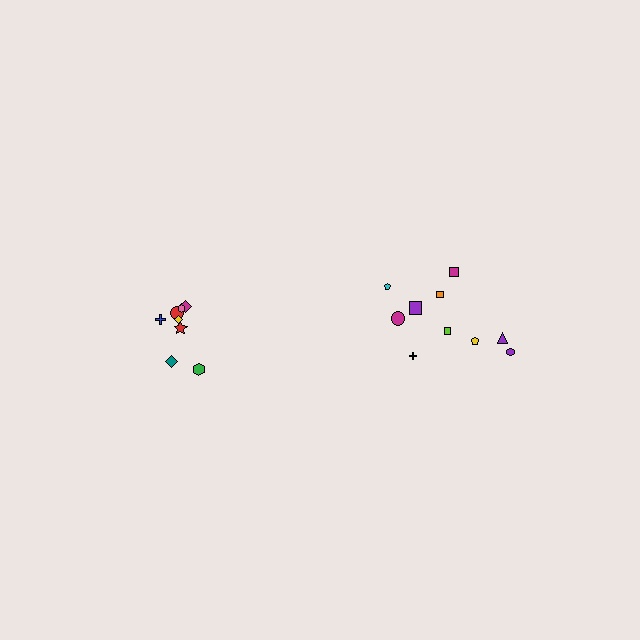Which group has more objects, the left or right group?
The right group.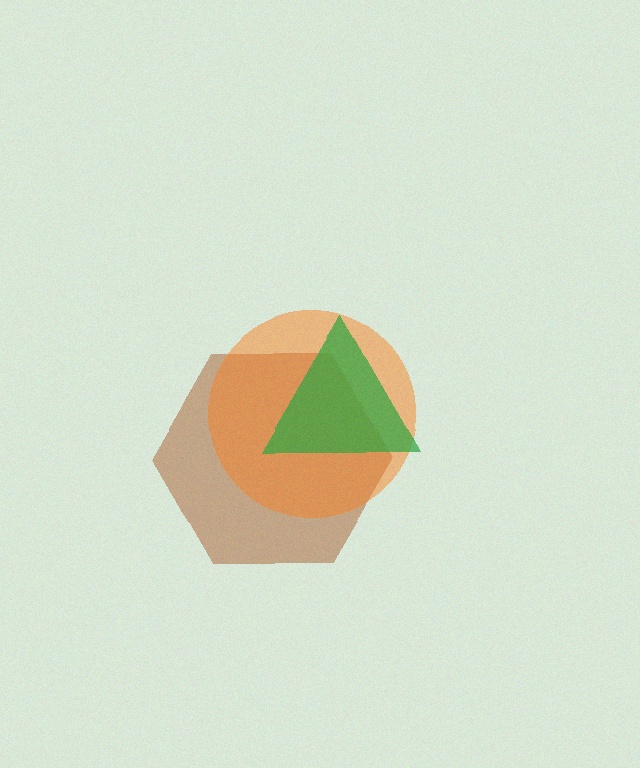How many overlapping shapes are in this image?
There are 3 overlapping shapes in the image.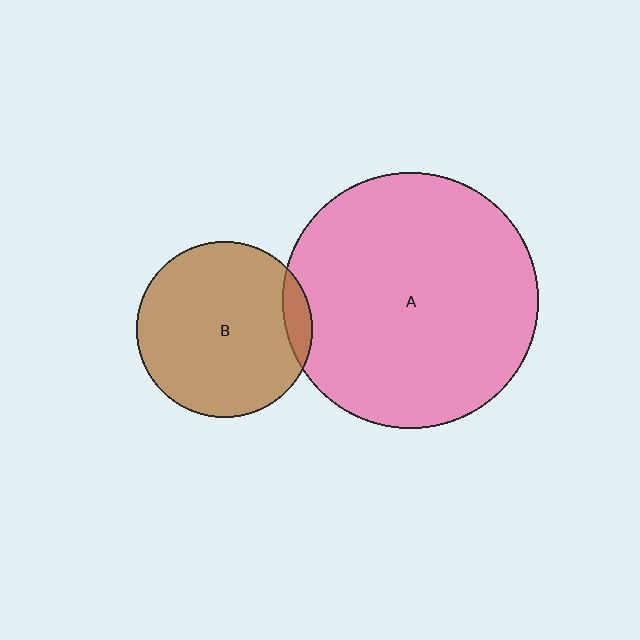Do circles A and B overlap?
Yes.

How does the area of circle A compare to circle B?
Approximately 2.1 times.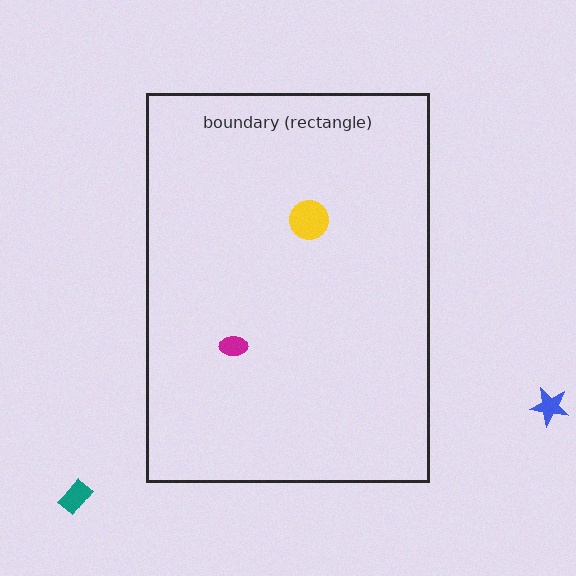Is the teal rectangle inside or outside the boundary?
Outside.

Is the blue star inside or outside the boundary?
Outside.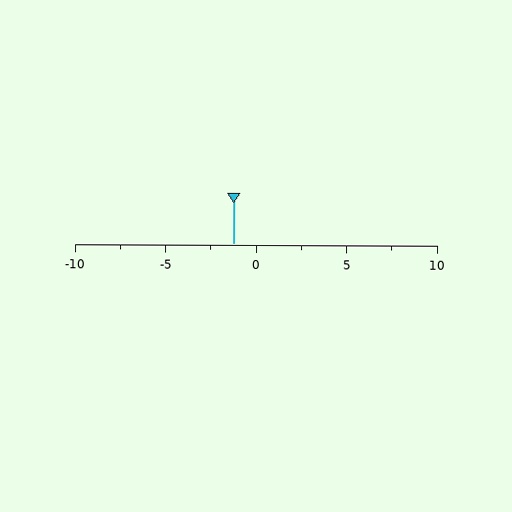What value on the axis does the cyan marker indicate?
The marker indicates approximately -1.2.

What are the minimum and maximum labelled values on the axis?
The axis runs from -10 to 10.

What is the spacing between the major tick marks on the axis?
The major ticks are spaced 5 apart.